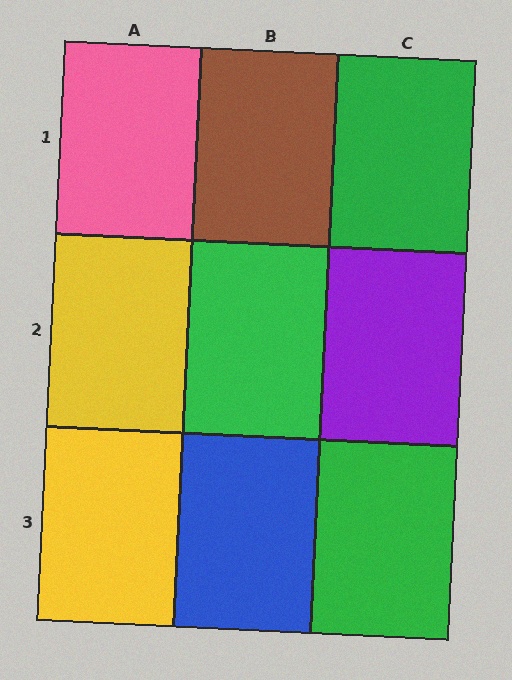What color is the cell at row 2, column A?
Yellow.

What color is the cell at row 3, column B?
Blue.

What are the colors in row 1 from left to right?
Pink, brown, green.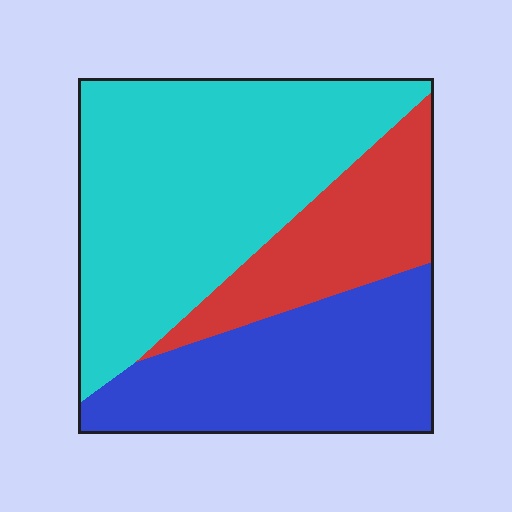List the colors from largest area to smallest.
From largest to smallest: cyan, blue, red.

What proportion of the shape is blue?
Blue takes up between a quarter and a half of the shape.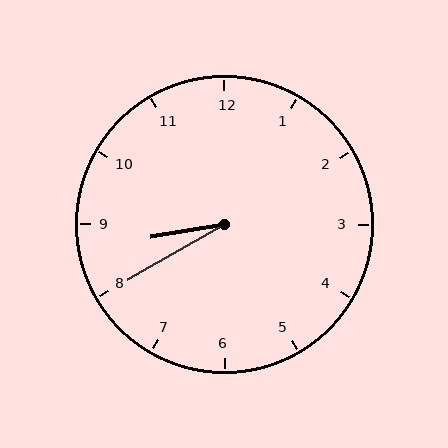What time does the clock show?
8:40.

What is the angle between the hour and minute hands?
Approximately 20 degrees.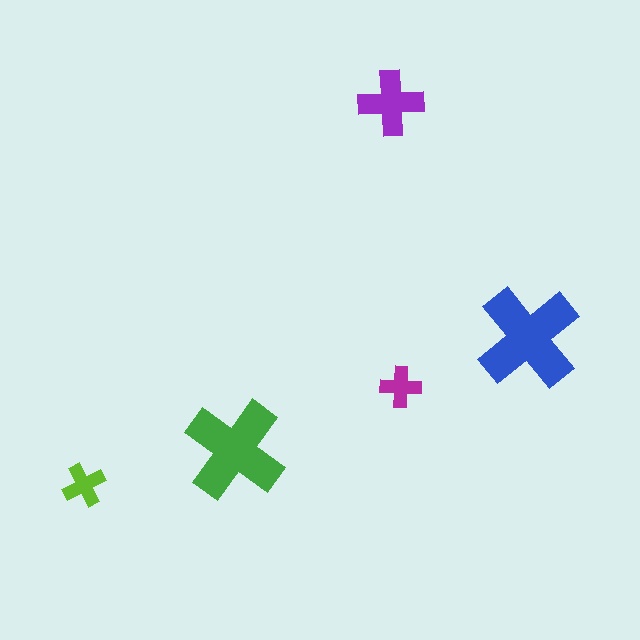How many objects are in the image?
There are 5 objects in the image.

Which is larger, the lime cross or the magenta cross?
The lime one.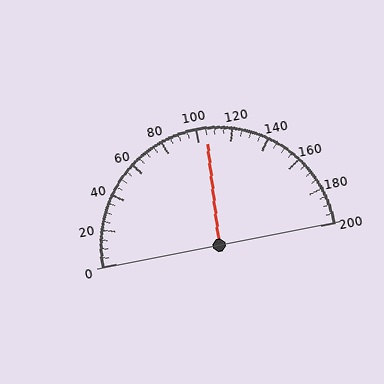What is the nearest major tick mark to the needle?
The nearest major tick mark is 100.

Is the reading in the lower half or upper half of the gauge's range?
The reading is in the upper half of the range (0 to 200).